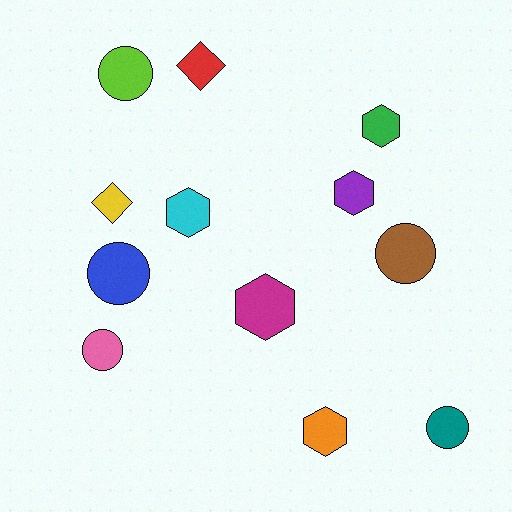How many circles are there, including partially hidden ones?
There are 5 circles.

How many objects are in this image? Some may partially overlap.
There are 12 objects.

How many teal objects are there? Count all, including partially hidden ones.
There is 1 teal object.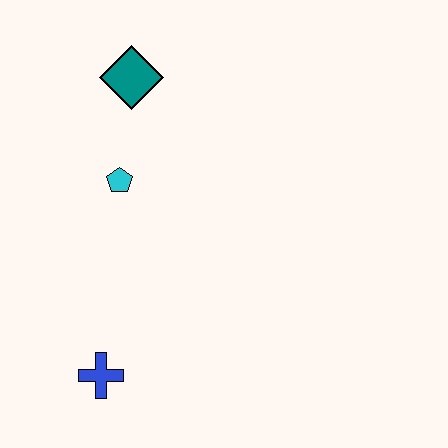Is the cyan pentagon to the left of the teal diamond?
Yes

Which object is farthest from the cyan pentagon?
The blue cross is farthest from the cyan pentagon.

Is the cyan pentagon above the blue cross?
Yes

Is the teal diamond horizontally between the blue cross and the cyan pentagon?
No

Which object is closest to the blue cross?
The cyan pentagon is closest to the blue cross.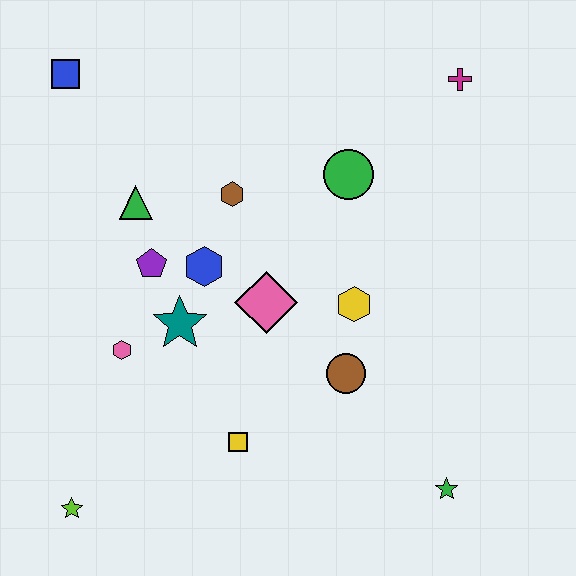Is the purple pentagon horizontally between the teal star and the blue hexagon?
No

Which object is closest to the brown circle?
The yellow hexagon is closest to the brown circle.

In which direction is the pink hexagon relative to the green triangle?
The pink hexagon is below the green triangle.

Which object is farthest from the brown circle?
The blue square is farthest from the brown circle.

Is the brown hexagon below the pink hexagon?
No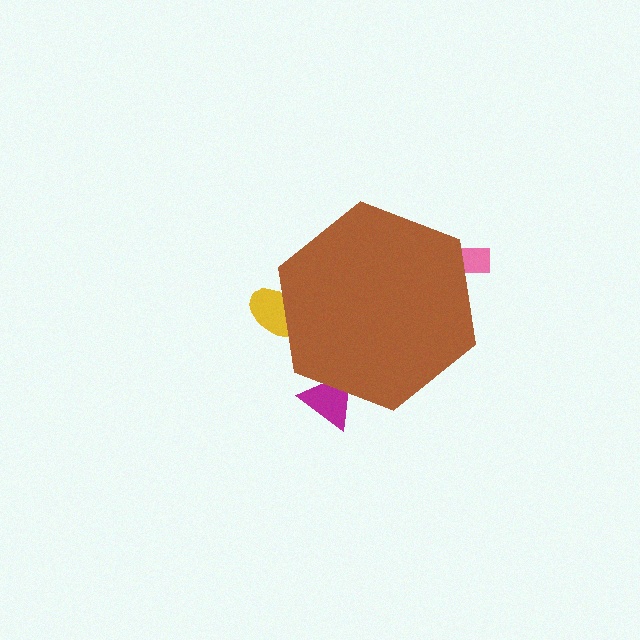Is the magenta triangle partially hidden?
Yes, the magenta triangle is partially hidden behind the brown hexagon.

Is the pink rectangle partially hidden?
Yes, the pink rectangle is partially hidden behind the brown hexagon.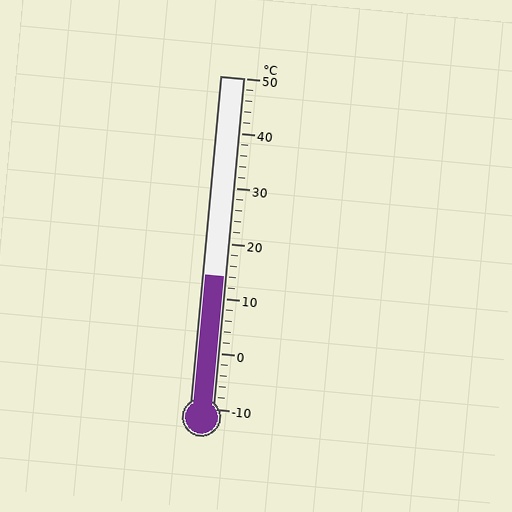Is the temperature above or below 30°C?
The temperature is below 30°C.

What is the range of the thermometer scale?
The thermometer scale ranges from -10°C to 50°C.